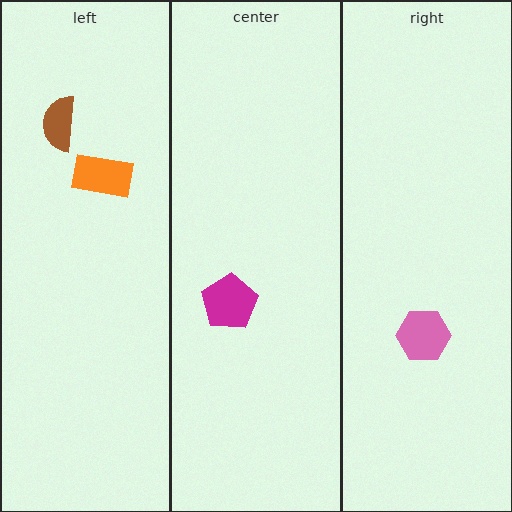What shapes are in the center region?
The magenta pentagon.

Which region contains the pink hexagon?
The right region.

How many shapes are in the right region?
1.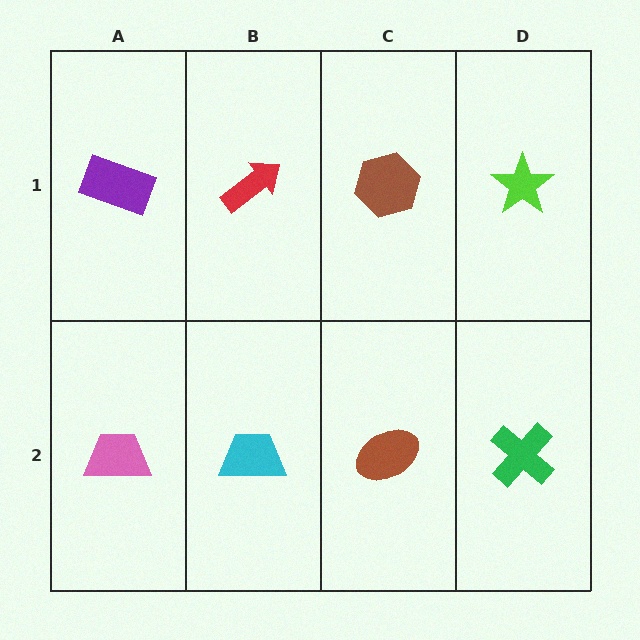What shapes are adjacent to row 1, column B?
A cyan trapezoid (row 2, column B), a purple rectangle (row 1, column A), a brown hexagon (row 1, column C).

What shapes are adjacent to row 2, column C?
A brown hexagon (row 1, column C), a cyan trapezoid (row 2, column B), a green cross (row 2, column D).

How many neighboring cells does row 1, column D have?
2.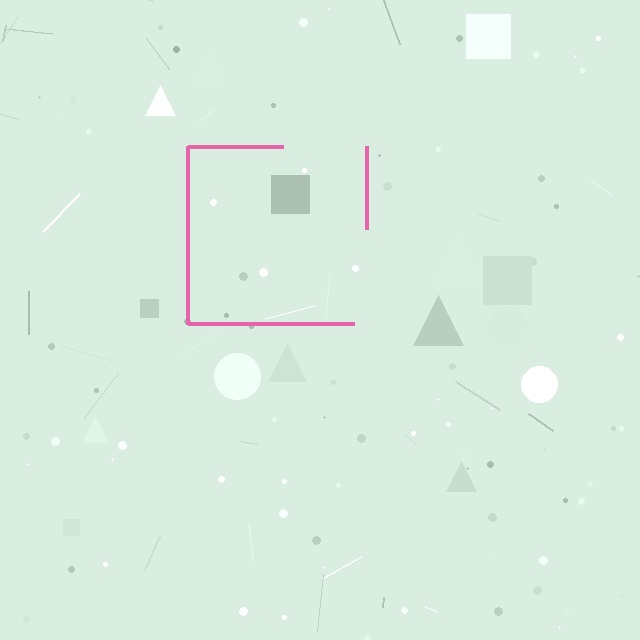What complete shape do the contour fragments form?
The contour fragments form a square.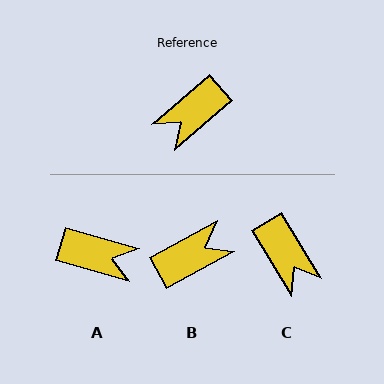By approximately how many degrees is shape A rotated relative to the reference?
Approximately 123 degrees counter-clockwise.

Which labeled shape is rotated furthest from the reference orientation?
B, about 167 degrees away.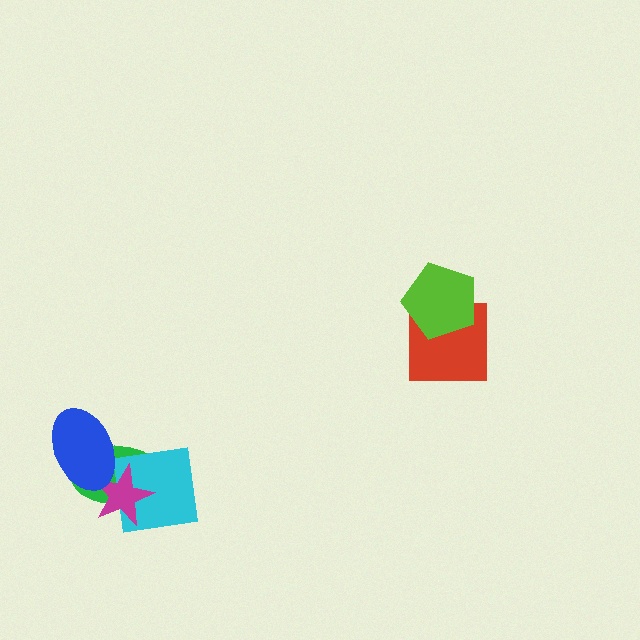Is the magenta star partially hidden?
Yes, it is partially covered by another shape.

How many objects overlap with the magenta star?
3 objects overlap with the magenta star.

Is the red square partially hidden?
Yes, it is partially covered by another shape.